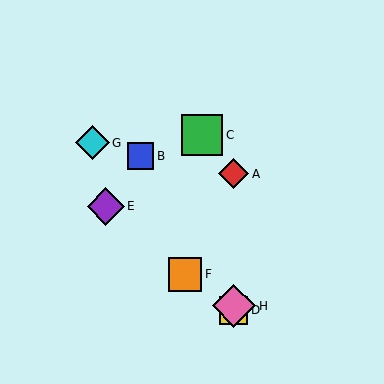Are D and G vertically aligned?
No, D is at x≈234 and G is at x≈92.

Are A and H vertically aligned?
Yes, both are at x≈234.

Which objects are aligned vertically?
Objects A, D, H are aligned vertically.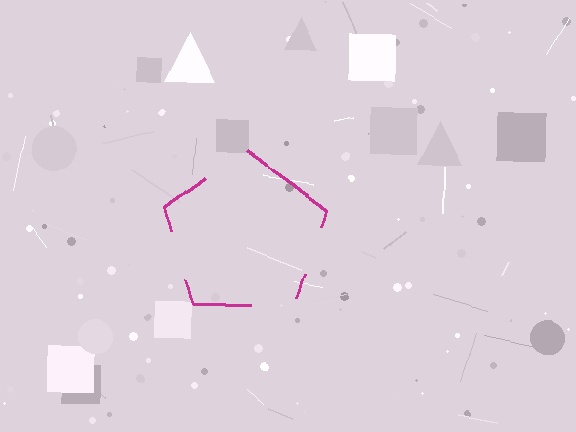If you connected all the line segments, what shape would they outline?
They would outline a pentagon.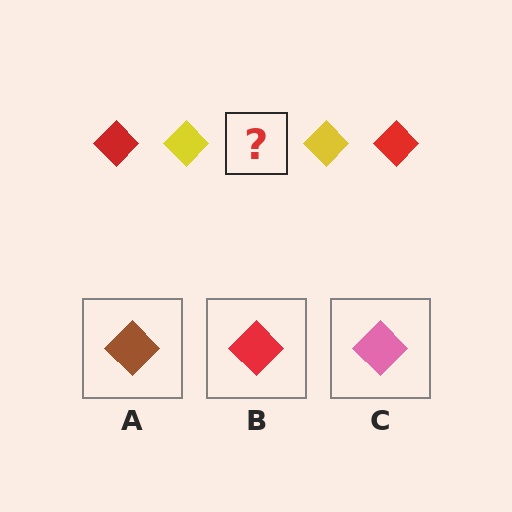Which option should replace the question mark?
Option B.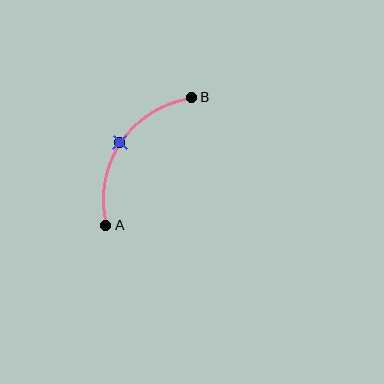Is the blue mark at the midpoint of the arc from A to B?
Yes. The blue mark lies on the arc at equal arc-length from both A and B — it is the arc midpoint.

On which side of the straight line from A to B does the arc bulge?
The arc bulges to the left of the straight line connecting A and B.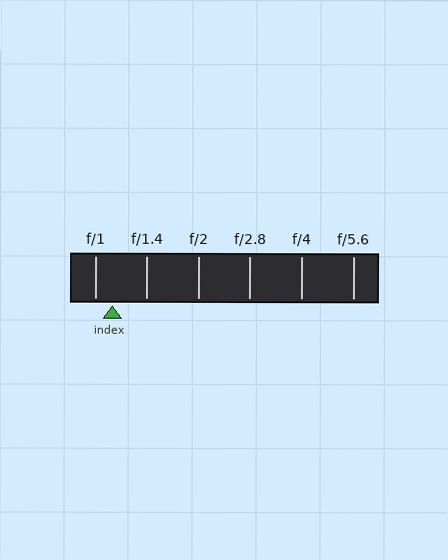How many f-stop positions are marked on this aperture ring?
There are 6 f-stop positions marked.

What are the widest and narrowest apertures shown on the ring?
The widest aperture shown is f/1 and the narrowest is f/5.6.